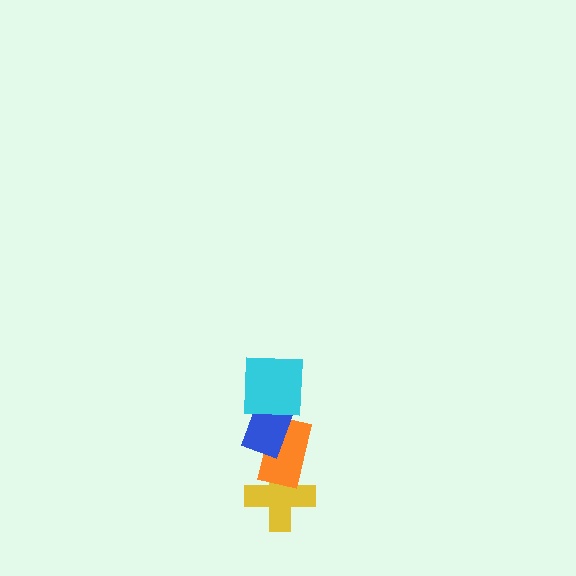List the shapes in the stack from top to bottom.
From top to bottom: the cyan square, the blue rectangle, the orange rectangle, the yellow cross.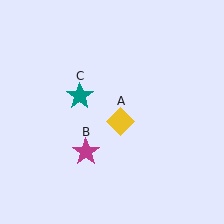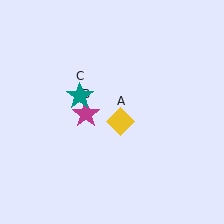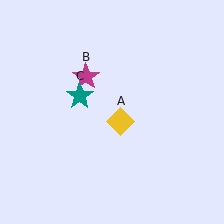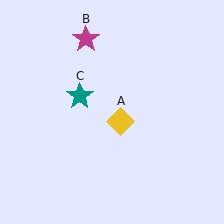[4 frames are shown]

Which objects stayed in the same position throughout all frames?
Yellow diamond (object A) and teal star (object C) remained stationary.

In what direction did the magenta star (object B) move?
The magenta star (object B) moved up.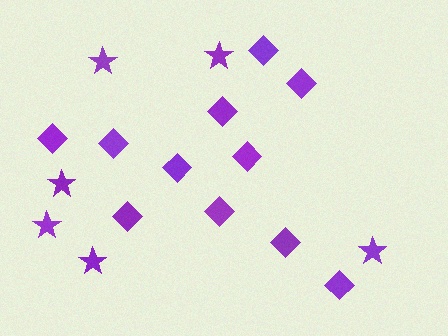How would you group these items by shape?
There are 2 groups: one group of stars (6) and one group of diamonds (11).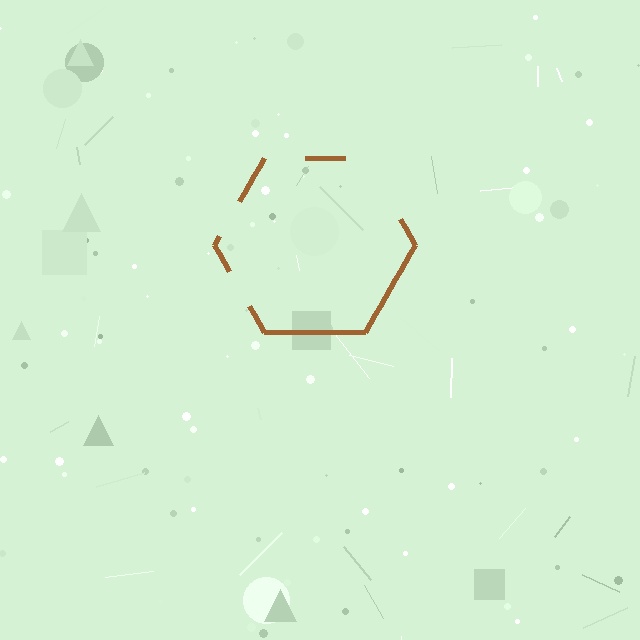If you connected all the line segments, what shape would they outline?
They would outline a hexagon.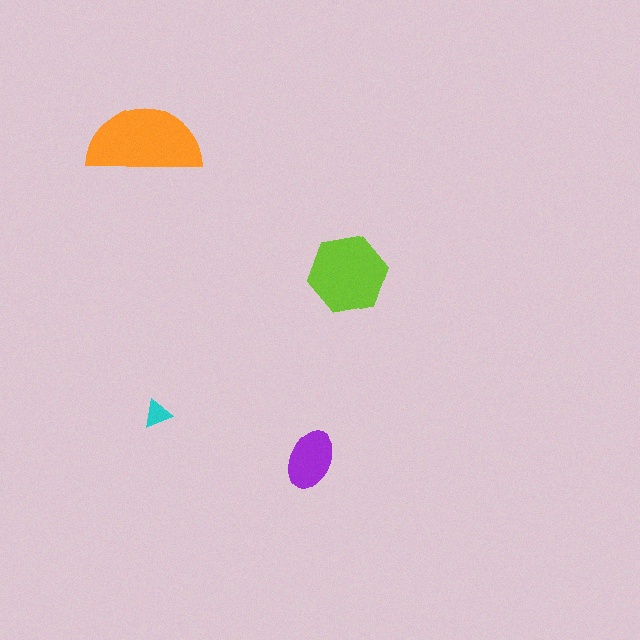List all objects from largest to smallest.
The orange semicircle, the lime hexagon, the purple ellipse, the cyan triangle.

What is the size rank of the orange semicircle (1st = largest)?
1st.